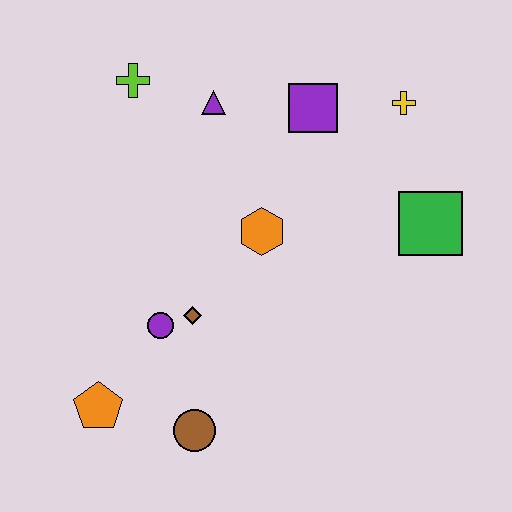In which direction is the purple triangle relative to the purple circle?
The purple triangle is above the purple circle.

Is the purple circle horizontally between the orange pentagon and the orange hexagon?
Yes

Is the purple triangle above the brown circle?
Yes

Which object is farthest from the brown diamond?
The yellow cross is farthest from the brown diamond.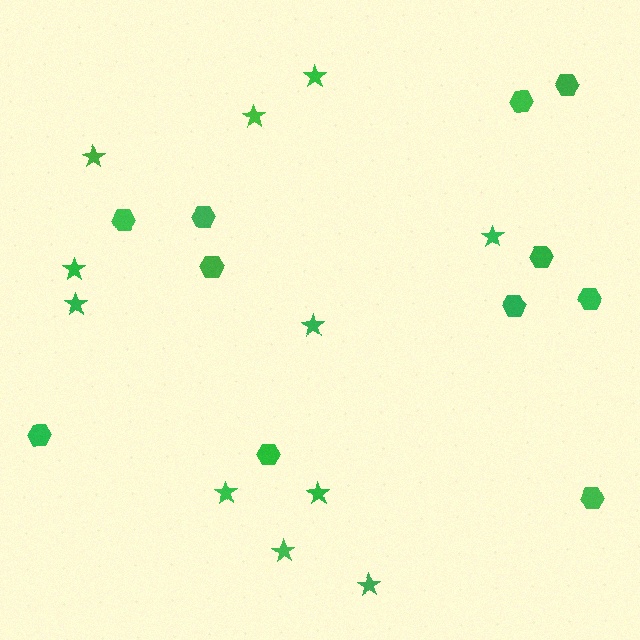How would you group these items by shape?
There are 2 groups: one group of hexagons (11) and one group of stars (11).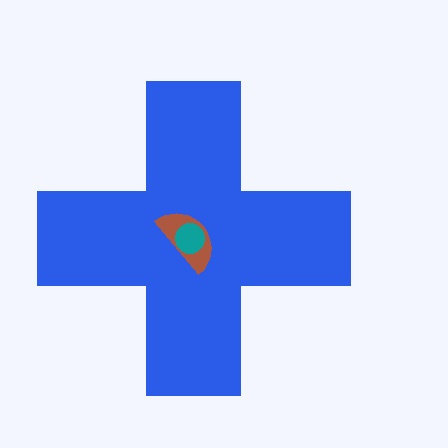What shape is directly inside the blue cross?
The brown semicircle.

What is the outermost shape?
The blue cross.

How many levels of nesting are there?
3.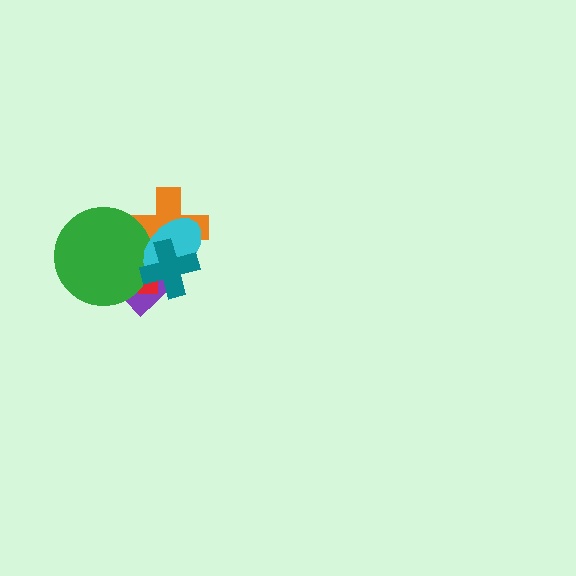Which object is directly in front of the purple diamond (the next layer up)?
The red cross is directly in front of the purple diamond.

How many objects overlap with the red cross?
5 objects overlap with the red cross.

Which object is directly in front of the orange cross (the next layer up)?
The green circle is directly in front of the orange cross.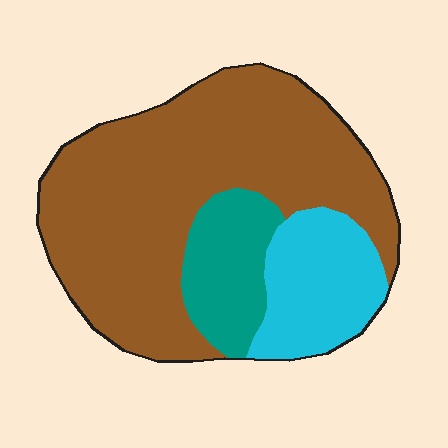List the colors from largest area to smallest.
From largest to smallest: brown, cyan, teal.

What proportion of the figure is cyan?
Cyan takes up about one fifth (1/5) of the figure.